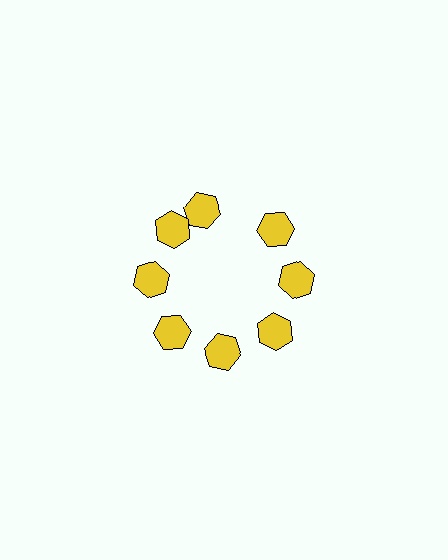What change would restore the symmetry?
The symmetry would be restored by rotating it back into even spacing with its neighbors so that all 8 hexagons sit at equal angles and equal distance from the center.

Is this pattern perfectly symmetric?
No. The 8 yellow hexagons are arranged in a ring, but one element near the 12 o'clock position is rotated out of alignment along the ring, breaking the 8-fold rotational symmetry.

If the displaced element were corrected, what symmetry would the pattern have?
It would have 8-fold rotational symmetry — the pattern would map onto itself every 45 degrees.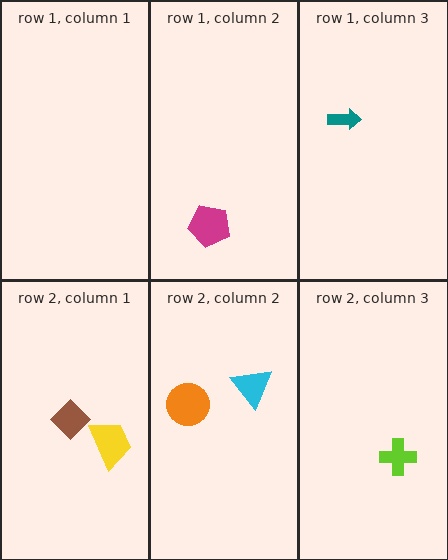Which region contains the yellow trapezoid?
The row 2, column 1 region.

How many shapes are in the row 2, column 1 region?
2.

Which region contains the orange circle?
The row 2, column 2 region.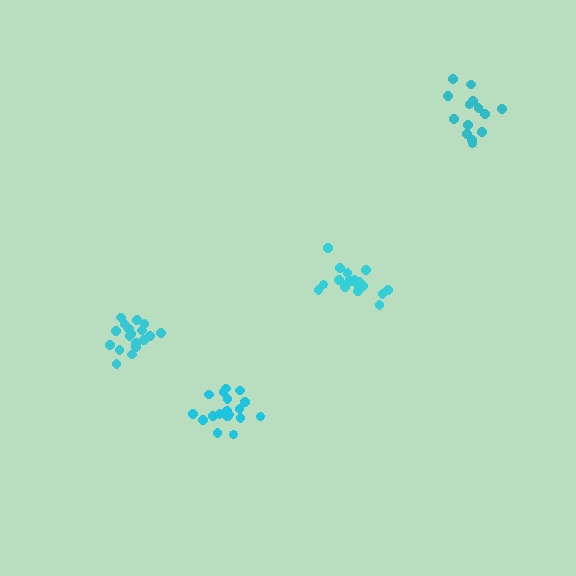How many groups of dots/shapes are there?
There are 4 groups.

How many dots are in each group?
Group 1: 14 dots, Group 2: 19 dots, Group 3: 18 dots, Group 4: 18 dots (69 total).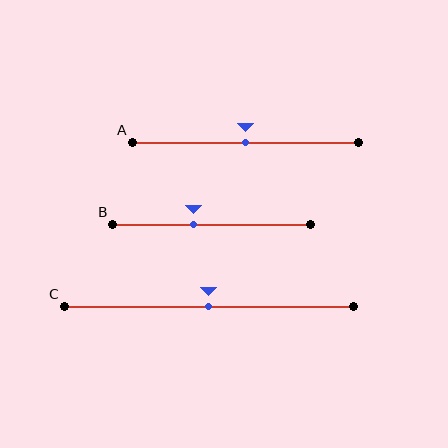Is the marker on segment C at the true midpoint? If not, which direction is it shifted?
Yes, the marker on segment C is at the true midpoint.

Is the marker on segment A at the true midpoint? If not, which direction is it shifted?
Yes, the marker on segment A is at the true midpoint.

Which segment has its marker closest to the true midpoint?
Segment A has its marker closest to the true midpoint.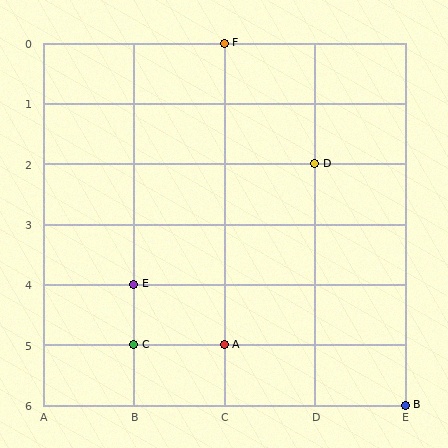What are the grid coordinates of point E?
Point E is at grid coordinates (B, 4).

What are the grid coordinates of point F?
Point F is at grid coordinates (C, 0).